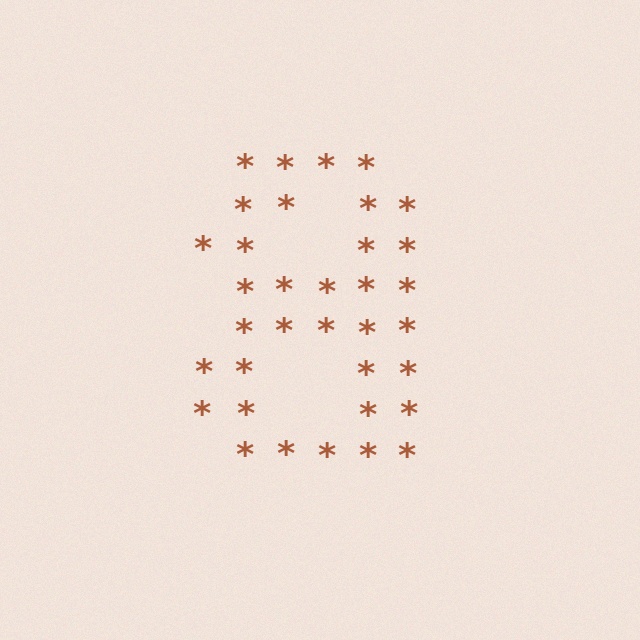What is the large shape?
The large shape is the digit 8.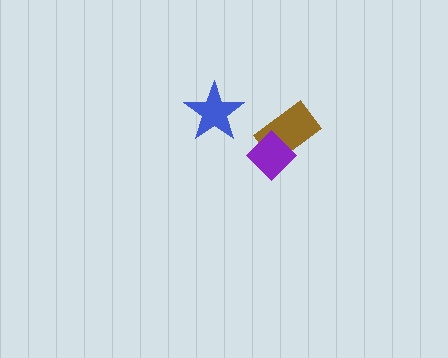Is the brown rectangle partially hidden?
Yes, it is partially covered by another shape.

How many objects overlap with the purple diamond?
1 object overlaps with the purple diamond.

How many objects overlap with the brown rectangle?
1 object overlaps with the brown rectangle.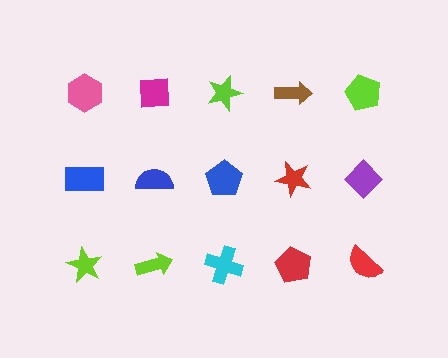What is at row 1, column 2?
A magenta square.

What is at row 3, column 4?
A red pentagon.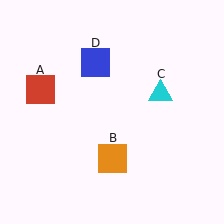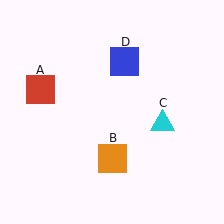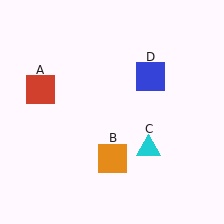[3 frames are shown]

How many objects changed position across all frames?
2 objects changed position: cyan triangle (object C), blue square (object D).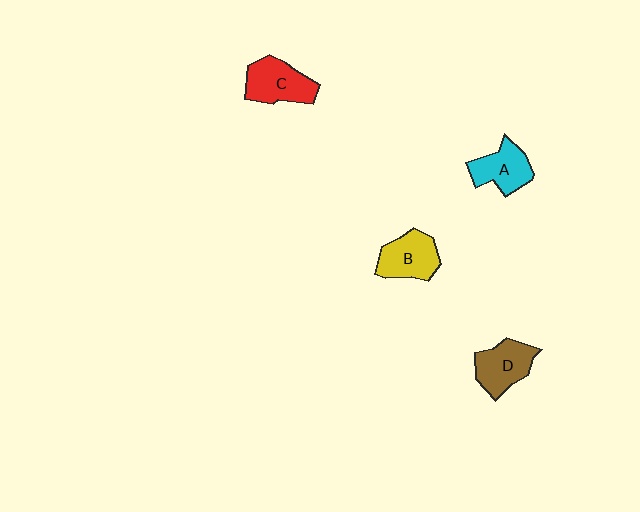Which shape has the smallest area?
Shape A (cyan).